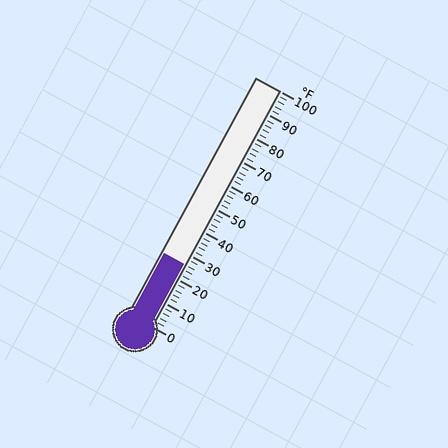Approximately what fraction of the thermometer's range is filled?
The thermometer is filled to approximately 25% of its range.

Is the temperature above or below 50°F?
The temperature is below 50°F.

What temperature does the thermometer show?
The thermometer shows approximately 26°F.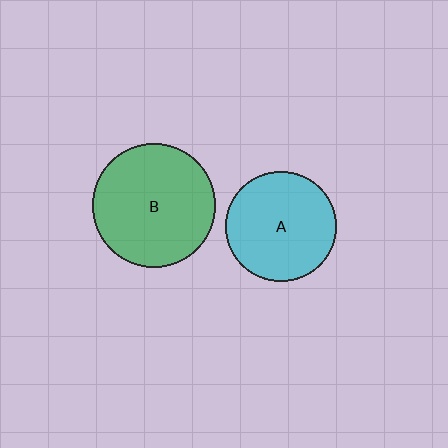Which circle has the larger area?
Circle B (green).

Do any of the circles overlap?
No, none of the circles overlap.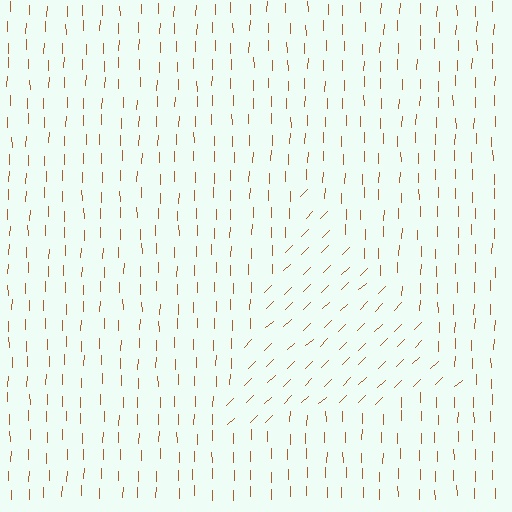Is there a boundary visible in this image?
Yes, there is a texture boundary formed by a change in line orientation.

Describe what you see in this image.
The image is filled with small brown line segments. A triangle region in the image has lines oriented differently from the surrounding lines, creating a visible texture boundary.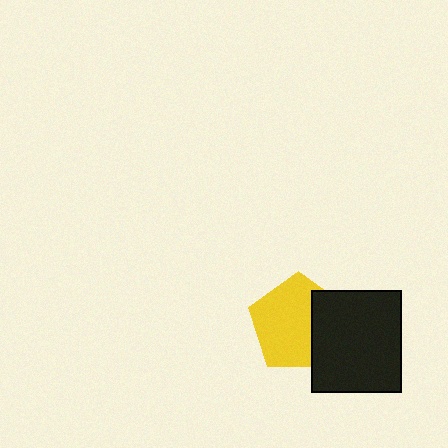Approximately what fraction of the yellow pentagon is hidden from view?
Roughly 31% of the yellow pentagon is hidden behind the black rectangle.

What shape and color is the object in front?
The object in front is a black rectangle.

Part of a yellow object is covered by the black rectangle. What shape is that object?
It is a pentagon.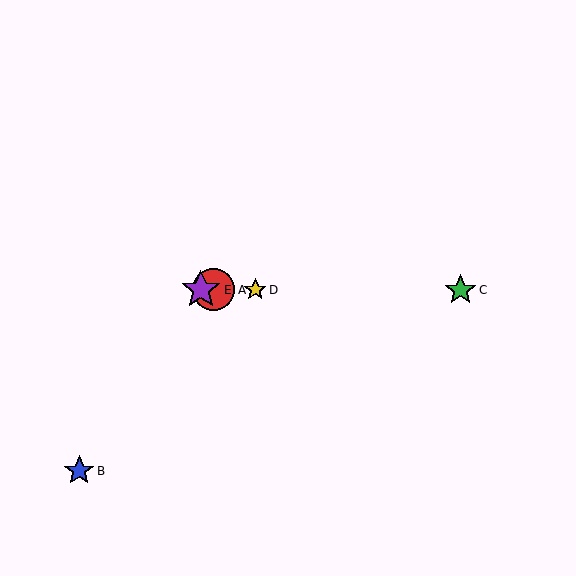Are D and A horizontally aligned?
Yes, both are at y≈290.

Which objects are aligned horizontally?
Objects A, C, D, E are aligned horizontally.